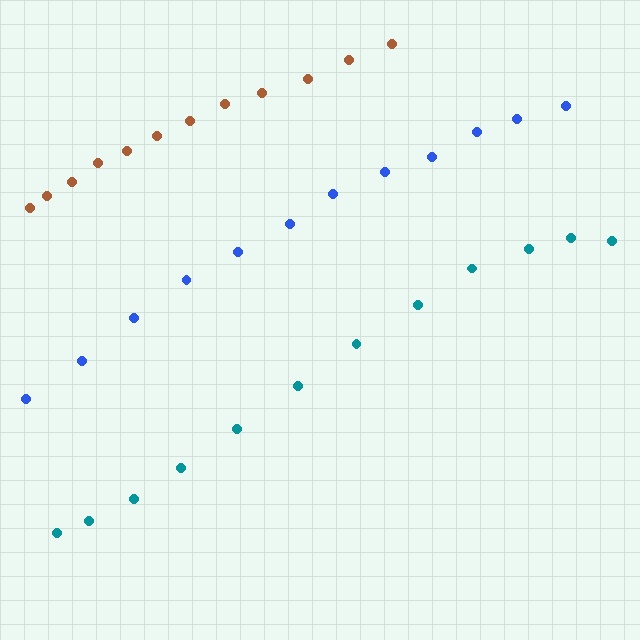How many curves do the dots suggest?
There are 3 distinct paths.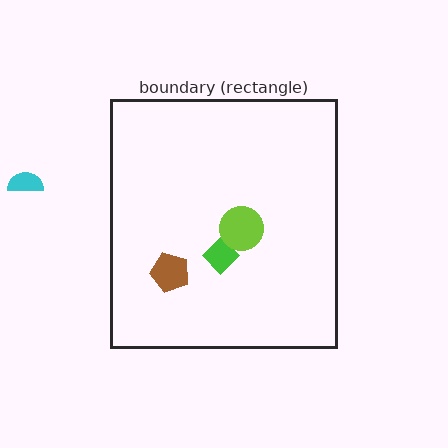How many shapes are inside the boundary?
3 inside, 1 outside.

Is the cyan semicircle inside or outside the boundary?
Outside.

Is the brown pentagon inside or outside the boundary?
Inside.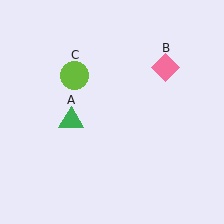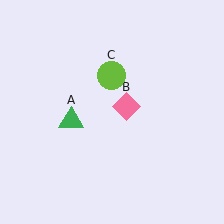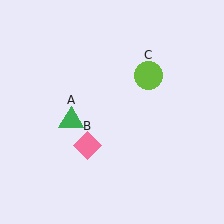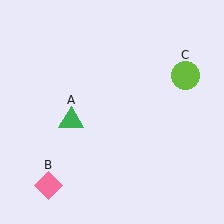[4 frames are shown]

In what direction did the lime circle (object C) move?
The lime circle (object C) moved right.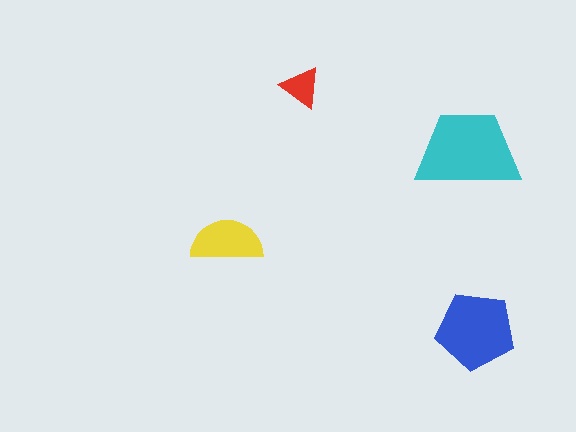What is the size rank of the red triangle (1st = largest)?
4th.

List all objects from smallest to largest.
The red triangle, the yellow semicircle, the blue pentagon, the cyan trapezoid.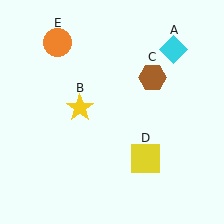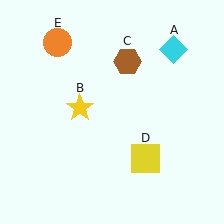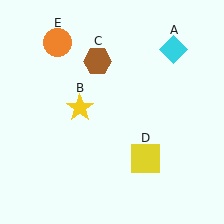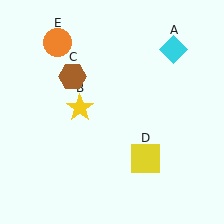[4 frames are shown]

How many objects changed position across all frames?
1 object changed position: brown hexagon (object C).